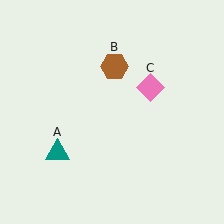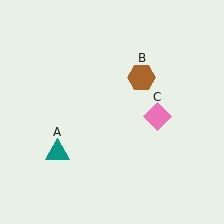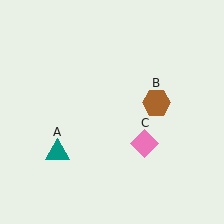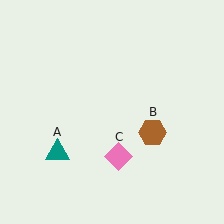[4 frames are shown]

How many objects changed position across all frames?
2 objects changed position: brown hexagon (object B), pink diamond (object C).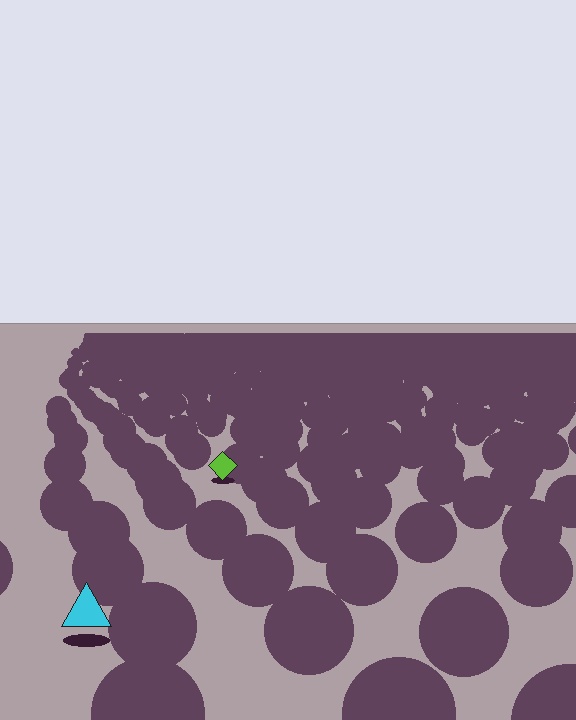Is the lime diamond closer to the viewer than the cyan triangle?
No. The cyan triangle is closer — you can tell from the texture gradient: the ground texture is coarser near it.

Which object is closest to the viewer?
The cyan triangle is closest. The texture marks near it are larger and more spread out.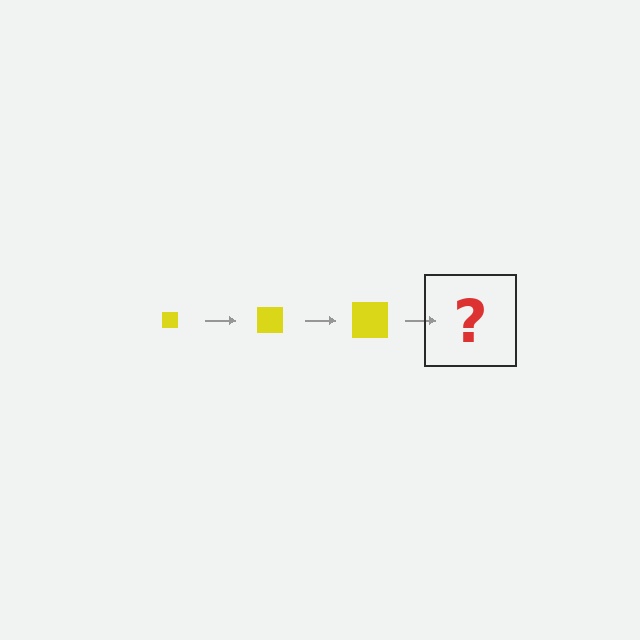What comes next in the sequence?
The next element should be a yellow square, larger than the previous one.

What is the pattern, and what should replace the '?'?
The pattern is that the square gets progressively larger each step. The '?' should be a yellow square, larger than the previous one.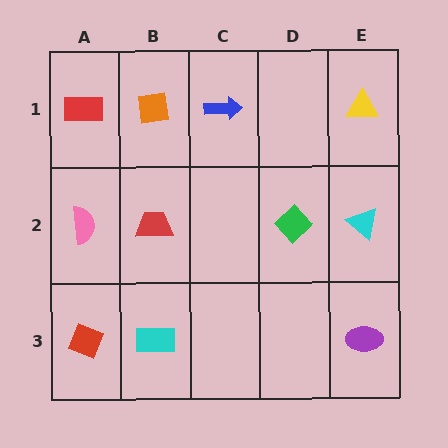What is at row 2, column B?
A red trapezoid.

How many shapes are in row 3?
3 shapes.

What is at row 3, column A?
A red diamond.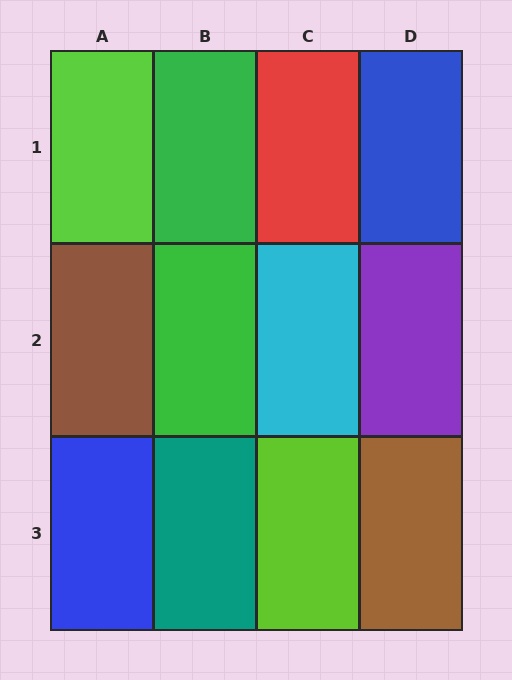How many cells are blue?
2 cells are blue.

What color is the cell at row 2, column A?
Brown.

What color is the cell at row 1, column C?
Red.